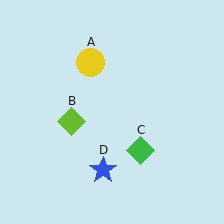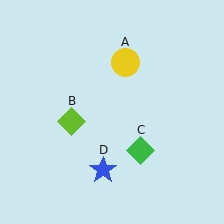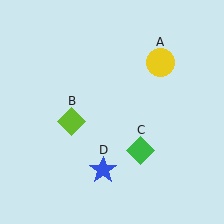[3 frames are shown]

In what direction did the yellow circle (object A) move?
The yellow circle (object A) moved right.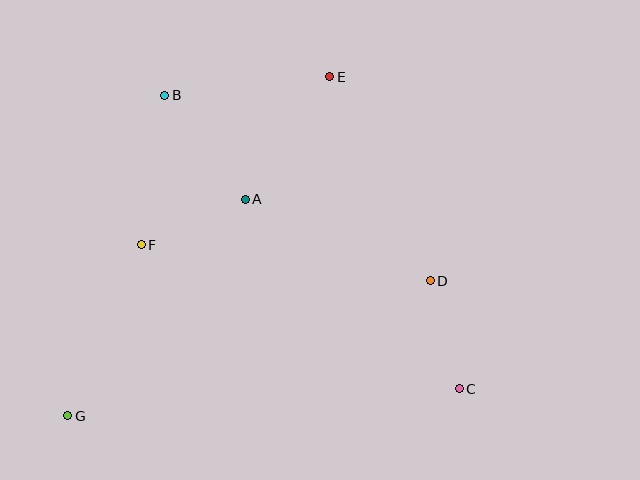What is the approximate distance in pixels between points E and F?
The distance between E and F is approximately 253 pixels.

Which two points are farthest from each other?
Points E and G are farthest from each other.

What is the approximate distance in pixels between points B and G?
The distance between B and G is approximately 335 pixels.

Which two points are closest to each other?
Points C and D are closest to each other.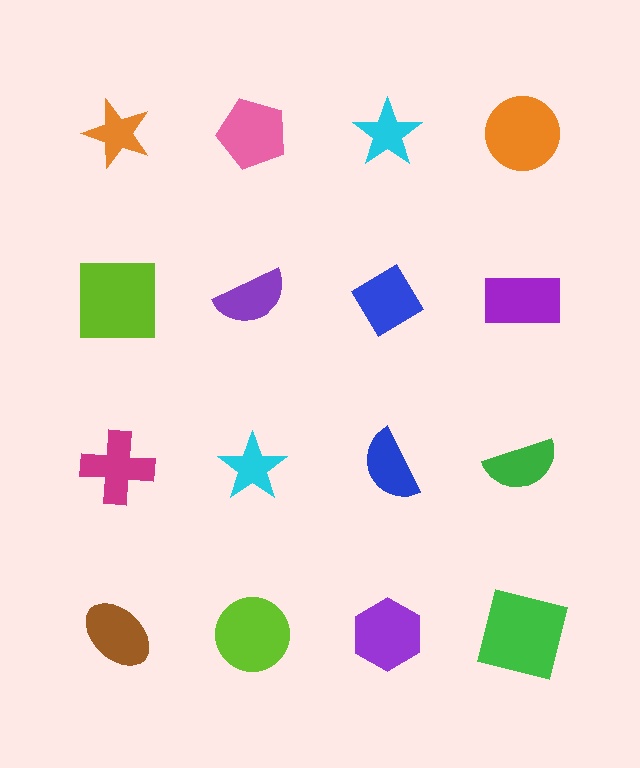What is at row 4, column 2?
A lime circle.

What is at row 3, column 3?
A blue semicircle.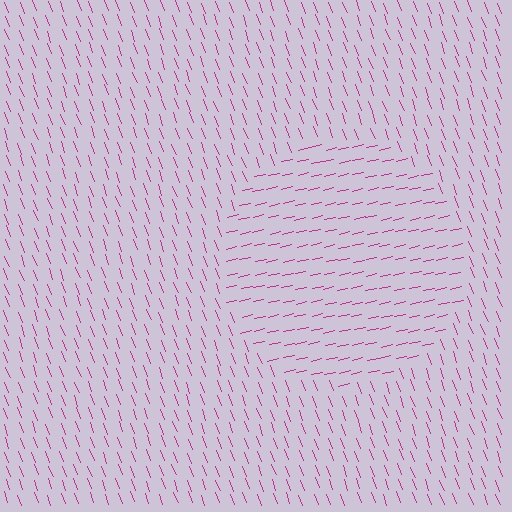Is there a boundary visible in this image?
Yes, there is a texture boundary formed by a change in line orientation.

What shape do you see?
I see a circle.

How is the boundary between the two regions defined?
The boundary is defined purely by a change in line orientation (approximately 82 degrees difference). All lines are the same color and thickness.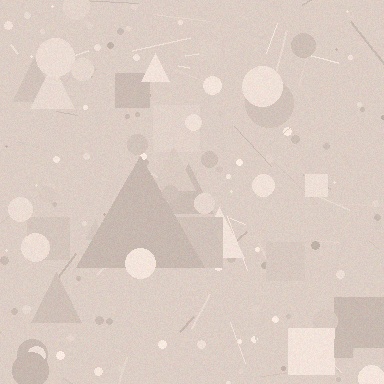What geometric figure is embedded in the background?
A triangle is embedded in the background.